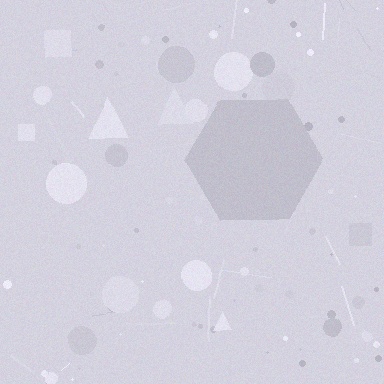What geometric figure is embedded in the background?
A hexagon is embedded in the background.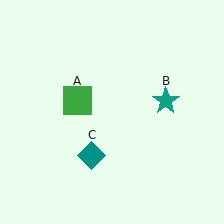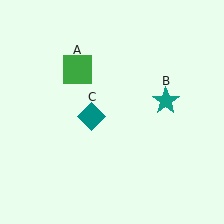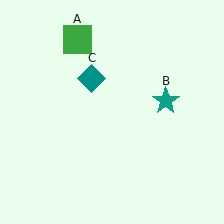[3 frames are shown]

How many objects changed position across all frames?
2 objects changed position: green square (object A), teal diamond (object C).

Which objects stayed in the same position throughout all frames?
Teal star (object B) remained stationary.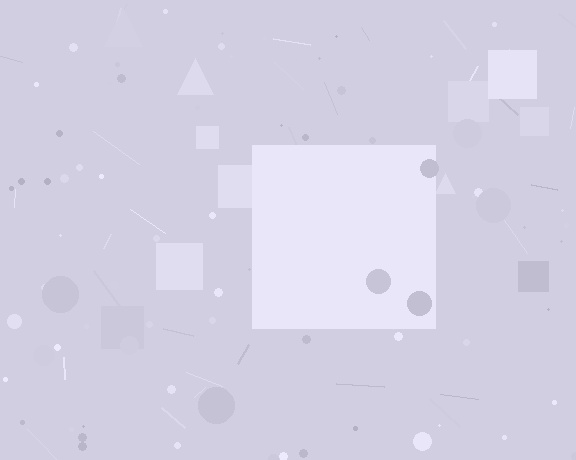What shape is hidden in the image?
A square is hidden in the image.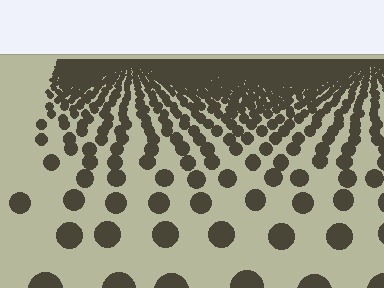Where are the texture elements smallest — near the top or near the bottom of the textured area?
Near the top.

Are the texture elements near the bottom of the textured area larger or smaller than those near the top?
Larger. Near the bottom, elements are closer to the viewer and appear at a bigger on-screen size.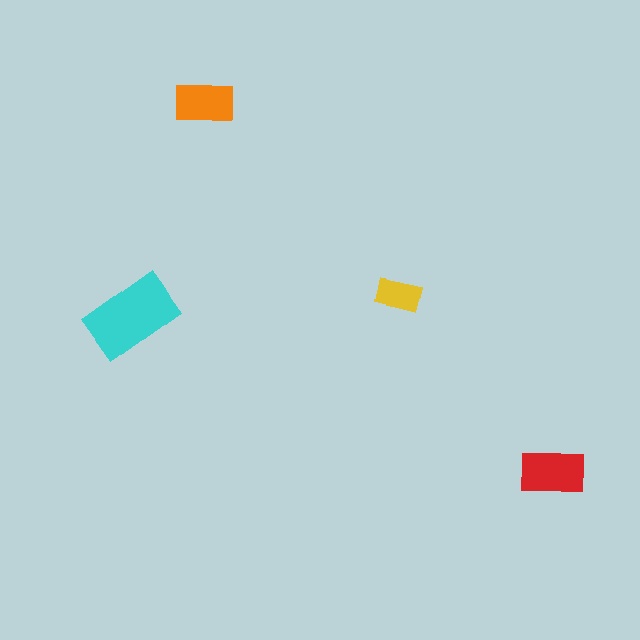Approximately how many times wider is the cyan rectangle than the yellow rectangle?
About 2 times wider.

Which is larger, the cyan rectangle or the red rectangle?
The cyan one.